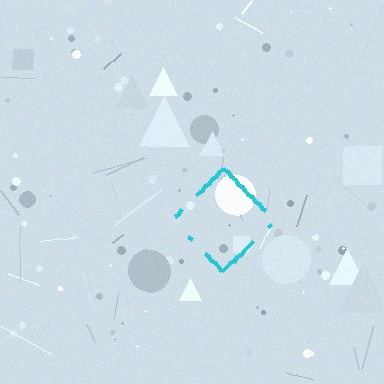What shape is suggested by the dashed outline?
The dashed outline suggests a diamond.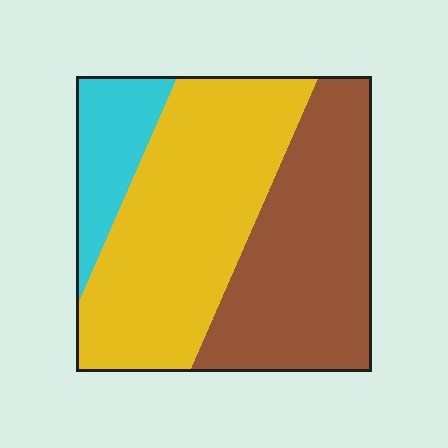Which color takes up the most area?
Yellow, at roughly 45%.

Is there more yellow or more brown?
Yellow.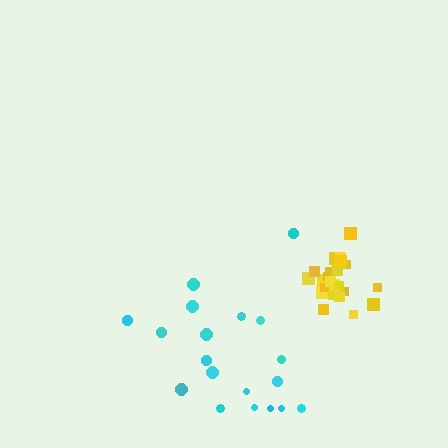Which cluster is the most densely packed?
Yellow.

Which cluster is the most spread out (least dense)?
Cyan.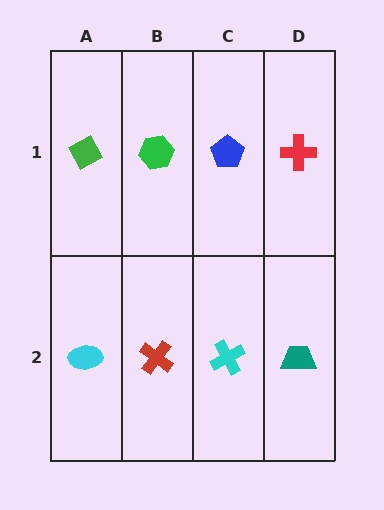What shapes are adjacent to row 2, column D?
A red cross (row 1, column D), a cyan cross (row 2, column C).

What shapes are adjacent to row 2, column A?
A green diamond (row 1, column A), a red cross (row 2, column B).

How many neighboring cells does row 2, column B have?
3.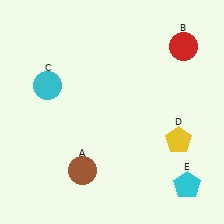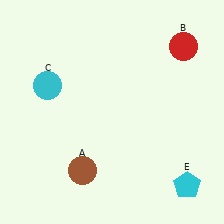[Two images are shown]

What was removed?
The yellow pentagon (D) was removed in Image 2.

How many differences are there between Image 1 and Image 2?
There is 1 difference between the two images.